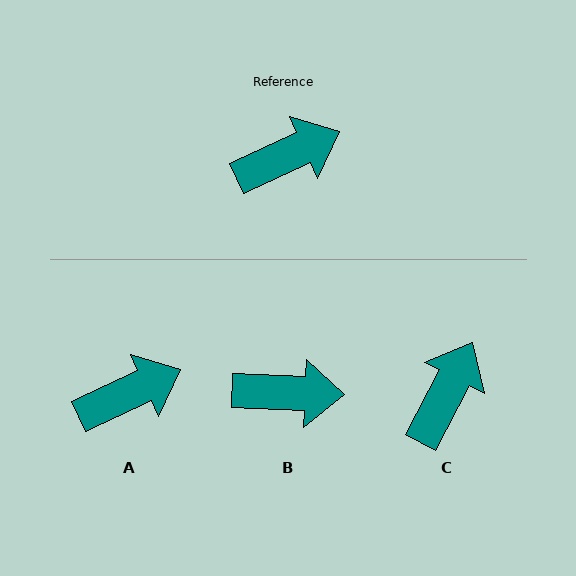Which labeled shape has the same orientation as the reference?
A.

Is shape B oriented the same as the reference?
No, it is off by about 27 degrees.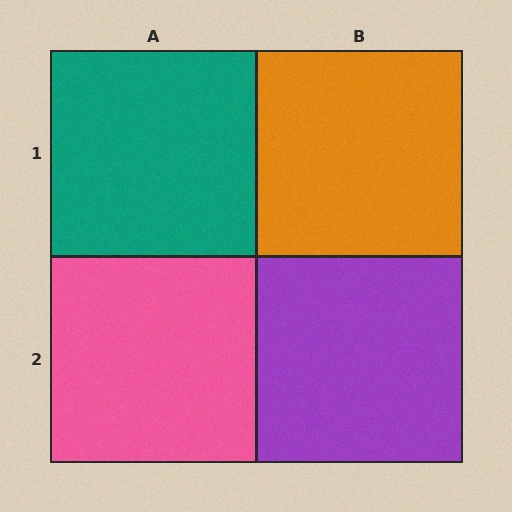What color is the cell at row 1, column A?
Teal.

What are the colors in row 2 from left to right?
Pink, purple.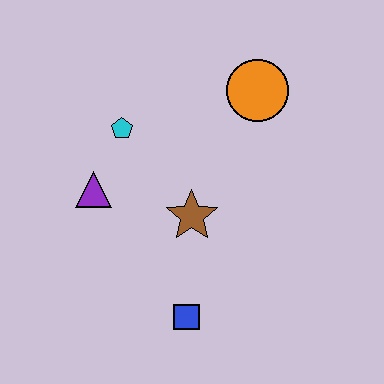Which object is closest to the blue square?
The brown star is closest to the blue square.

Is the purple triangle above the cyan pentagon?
No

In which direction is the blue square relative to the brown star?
The blue square is below the brown star.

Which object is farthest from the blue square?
The orange circle is farthest from the blue square.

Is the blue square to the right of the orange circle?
No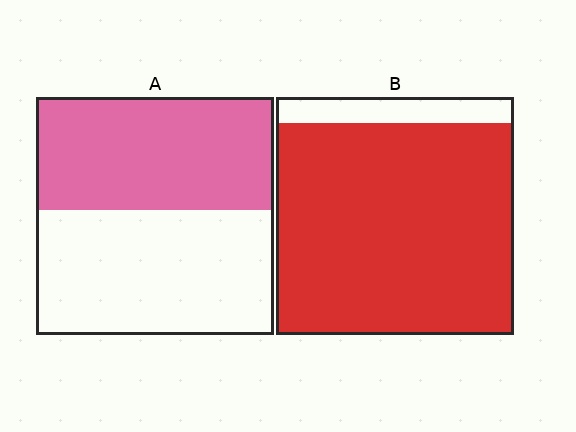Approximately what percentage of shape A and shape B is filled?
A is approximately 45% and B is approximately 90%.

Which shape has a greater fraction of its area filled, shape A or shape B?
Shape B.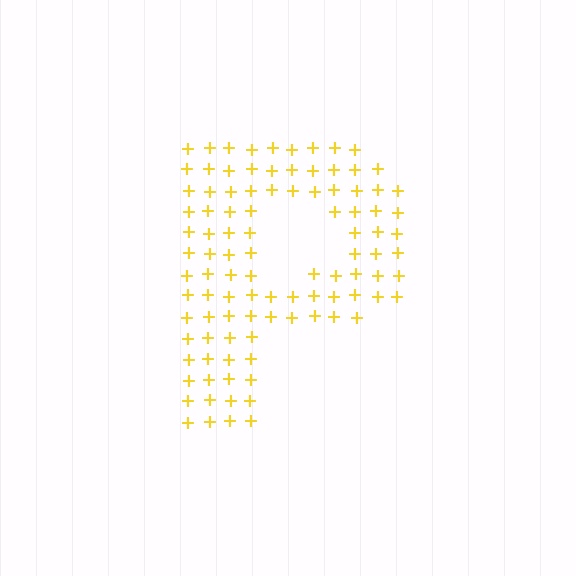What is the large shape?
The large shape is the letter P.